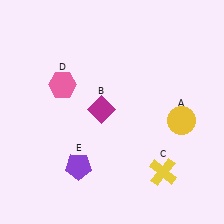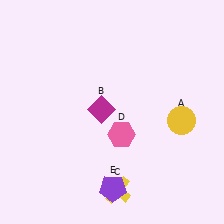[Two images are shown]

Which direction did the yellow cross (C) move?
The yellow cross (C) moved left.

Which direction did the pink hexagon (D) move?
The pink hexagon (D) moved right.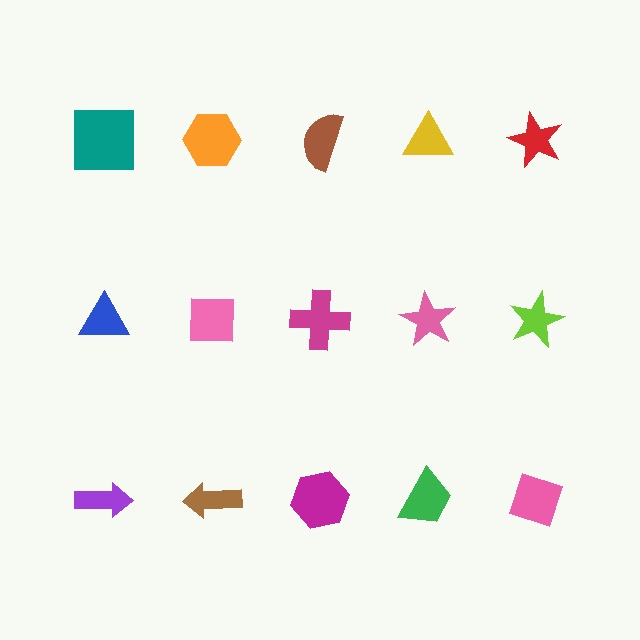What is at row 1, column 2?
An orange hexagon.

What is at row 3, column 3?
A magenta hexagon.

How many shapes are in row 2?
5 shapes.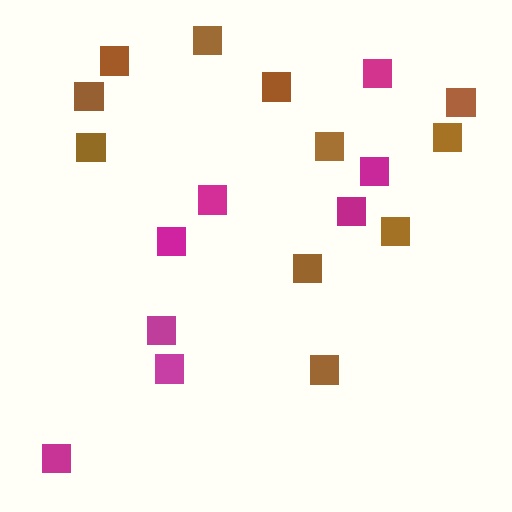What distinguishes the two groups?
There are 2 groups: one group of magenta squares (8) and one group of brown squares (11).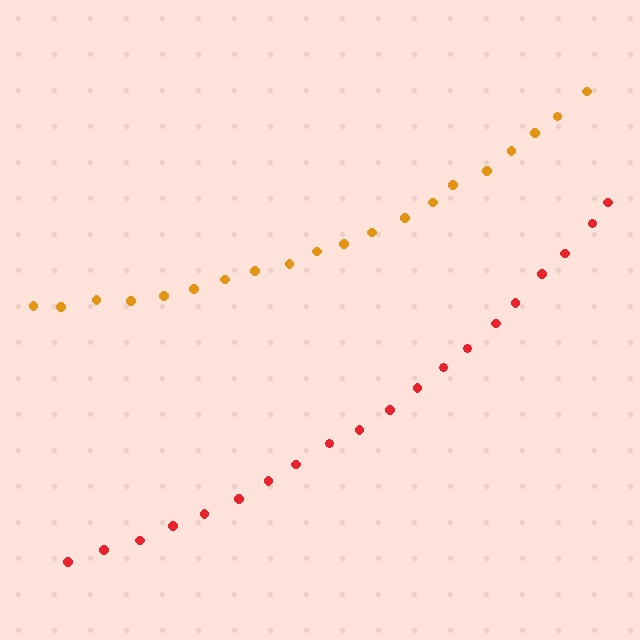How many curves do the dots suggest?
There are 2 distinct paths.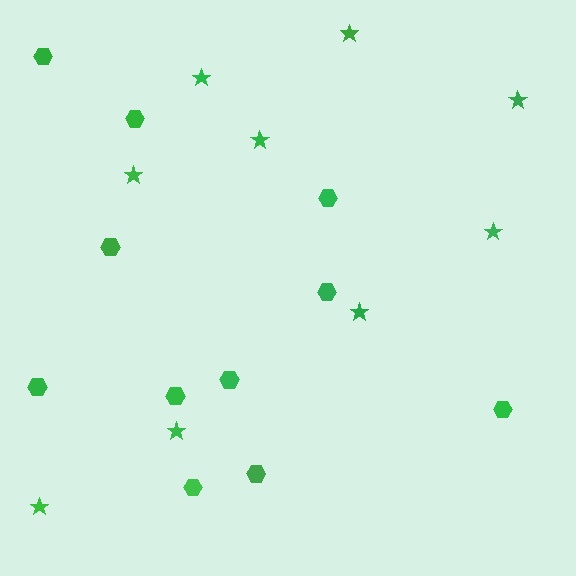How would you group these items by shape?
There are 2 groups: one group of stars (9) and one group of hexagons (11).